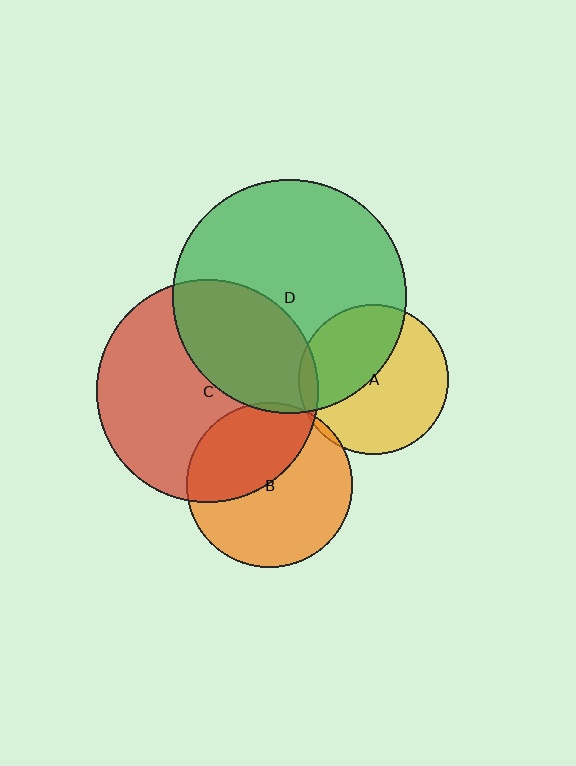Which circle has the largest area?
Circle D (green).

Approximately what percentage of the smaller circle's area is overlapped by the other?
Approximately 40%.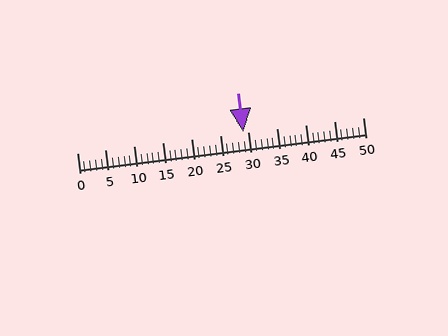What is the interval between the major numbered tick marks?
The major tick marks are spaced 5 units apart.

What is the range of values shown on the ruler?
The ruler shows values from 0 to 50.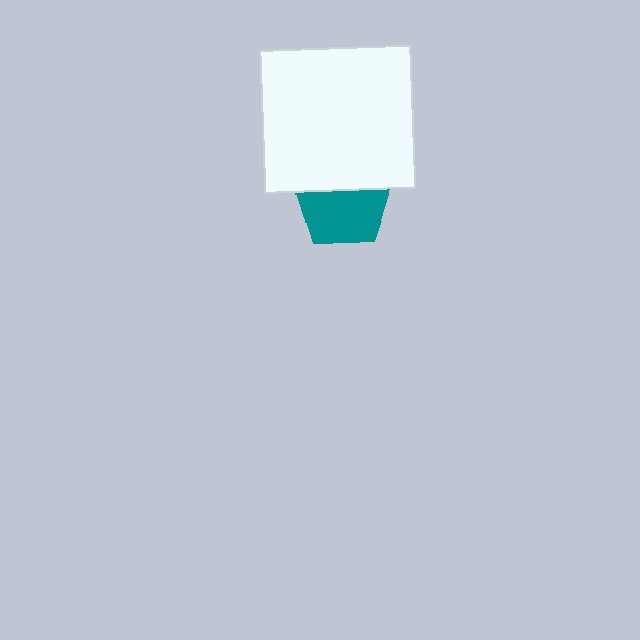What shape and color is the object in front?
The object in front is a white rectangle.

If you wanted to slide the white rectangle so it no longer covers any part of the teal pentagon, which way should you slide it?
Slide it up — that is the most direct way to separate the two shapes.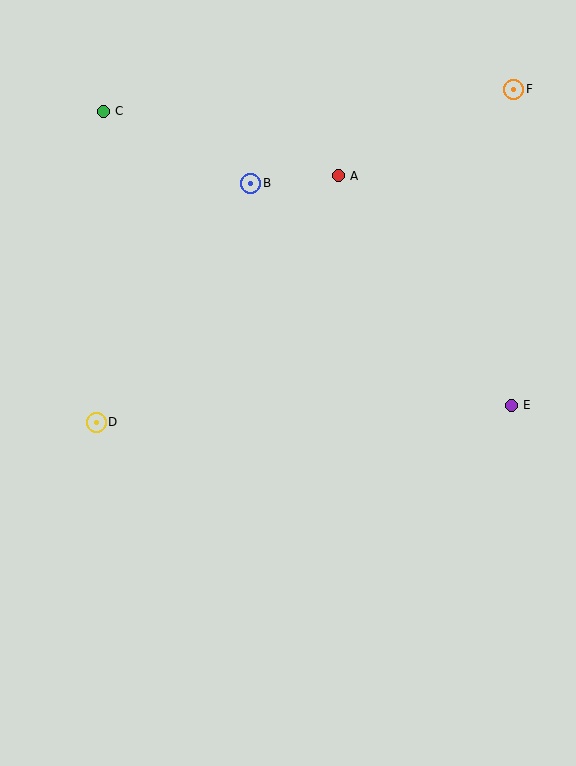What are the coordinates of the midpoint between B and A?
The midpoint between B and A is at (295, 179).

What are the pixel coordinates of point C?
Point C is at (103, 111).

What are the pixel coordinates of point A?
Point A is at (338, 176).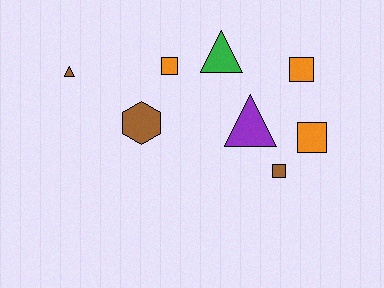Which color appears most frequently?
Orange, with 3 objects.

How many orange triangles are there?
There are no orange triangles.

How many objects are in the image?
There are 8 objects.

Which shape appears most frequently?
Square, with 4 objects.